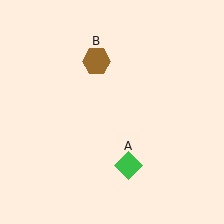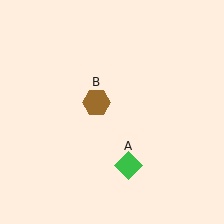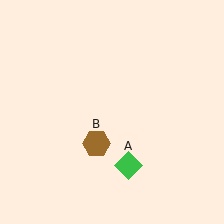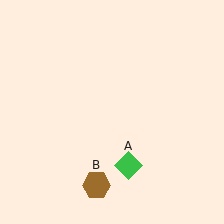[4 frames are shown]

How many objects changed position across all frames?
1 object changed position: brown hexagon (object B).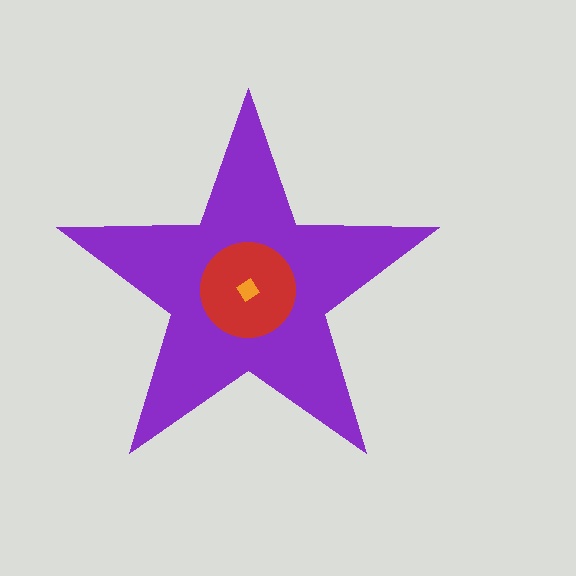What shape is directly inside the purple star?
The red circle.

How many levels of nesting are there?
3.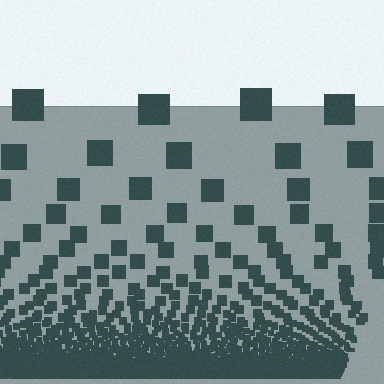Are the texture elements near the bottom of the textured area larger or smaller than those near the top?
Smaller. The gradient is inverted — elements near the bottom are smaller and denser.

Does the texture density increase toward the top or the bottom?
Density increases toward the bottom.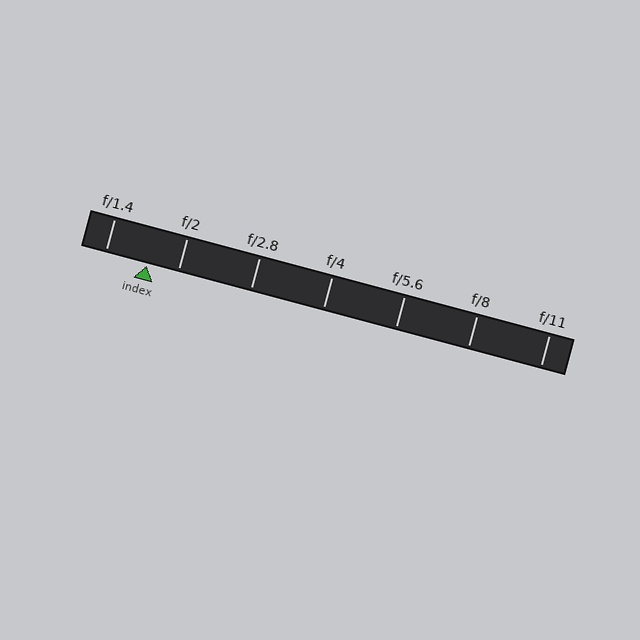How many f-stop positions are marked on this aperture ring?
There are 7 f-stop positions marked.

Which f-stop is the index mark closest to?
The index mark is closest to f/2.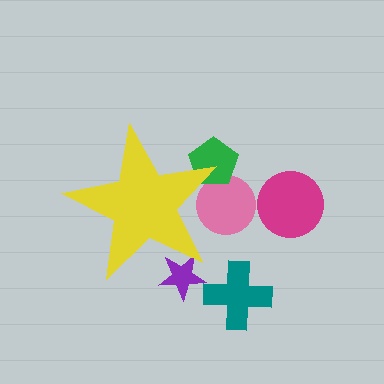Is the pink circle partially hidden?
Yes, the pink circle is partially hidden behind the yellow star.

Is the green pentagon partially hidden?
Yes, the green pentagon is partially hidden behind the yellow star.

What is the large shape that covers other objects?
A yellow star.